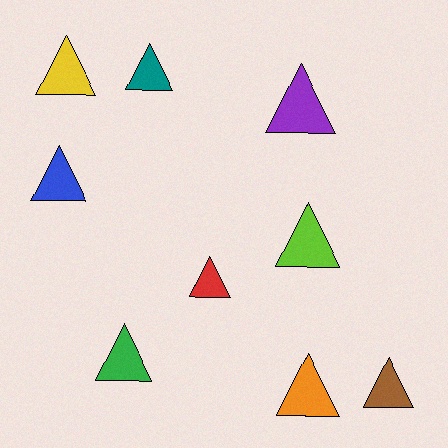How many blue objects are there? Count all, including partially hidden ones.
There is 1 blue object.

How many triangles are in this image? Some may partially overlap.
There are 9 triangles.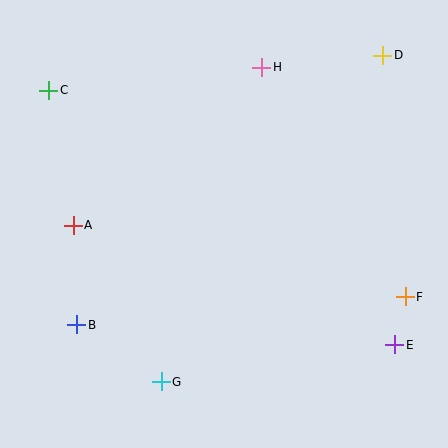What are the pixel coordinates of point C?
Point C is at (49, 90).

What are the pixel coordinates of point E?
Point E is at (395, 345).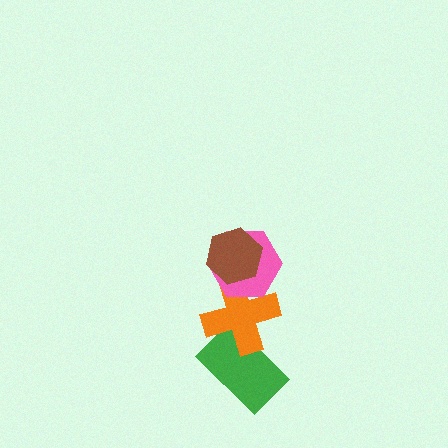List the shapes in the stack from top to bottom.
From top to bottom: the brown hexagon, the pink hexagon, the orange cross, the green rectangle.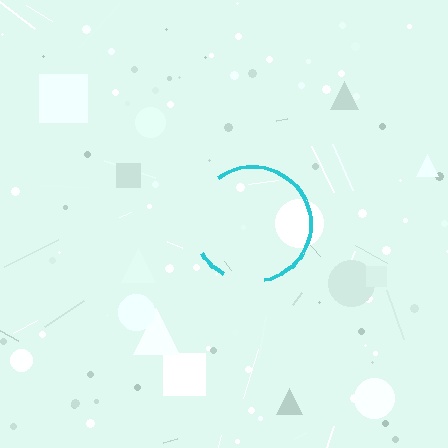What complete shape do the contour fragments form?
The contour fragments form a circle.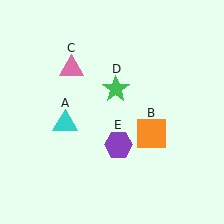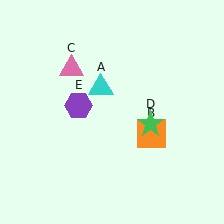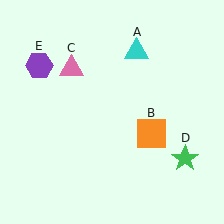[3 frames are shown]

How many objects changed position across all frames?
3 objects changed position: cyan triangle (object A), green star (object D), purple hexagon (object E).